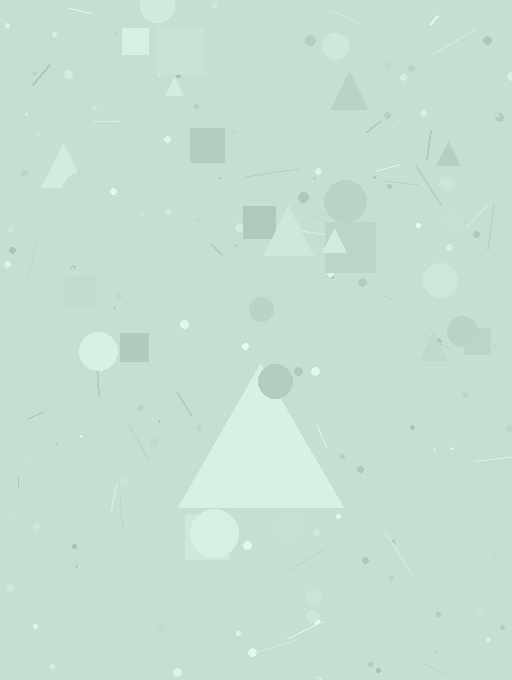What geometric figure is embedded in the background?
A triangle is embedded in the background.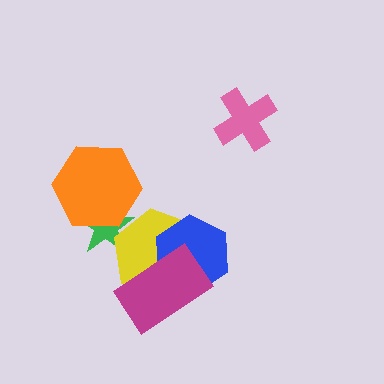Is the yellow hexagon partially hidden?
Yes, it is partially covered by another shape.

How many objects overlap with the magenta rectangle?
2 objects overlap with the magenta rectangle.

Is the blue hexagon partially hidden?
Yes, it is partially covered by another shape.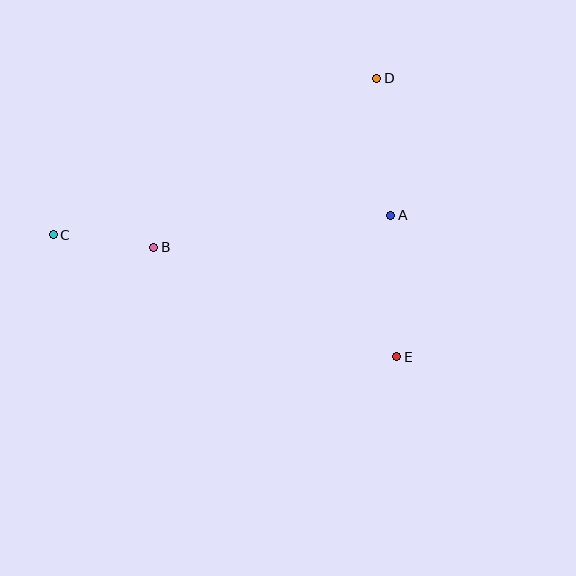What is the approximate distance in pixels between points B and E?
The distance between B and E is approximately 266 pixels.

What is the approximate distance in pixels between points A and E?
The distance between A and E is approximately 142 pixels.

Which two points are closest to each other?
Points B and C are closest to each other.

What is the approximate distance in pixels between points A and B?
The distance between A and B is approximately 239 pixels.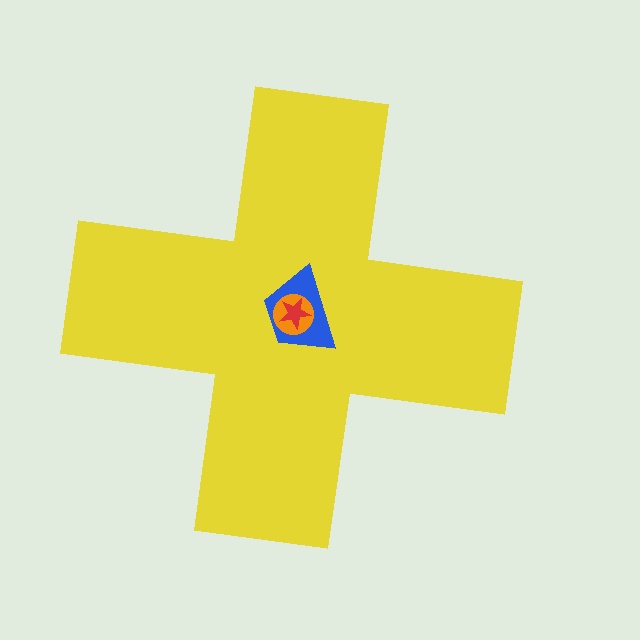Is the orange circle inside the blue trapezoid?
Yes.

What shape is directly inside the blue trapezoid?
The orange circle.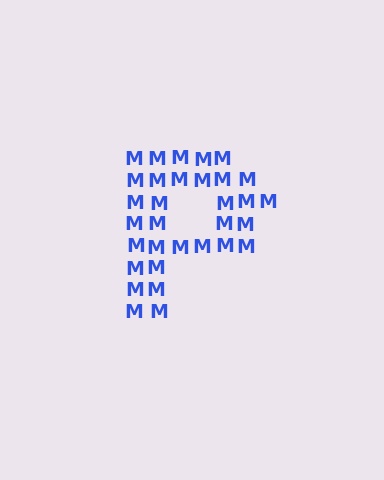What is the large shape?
The large shape is the letter P.